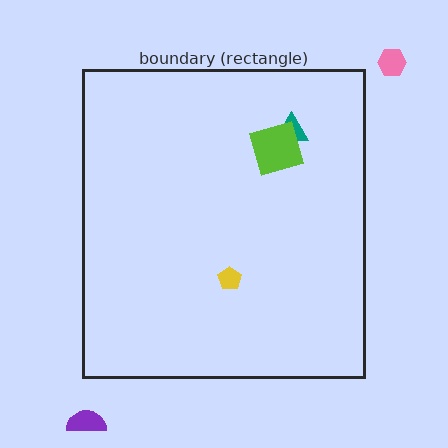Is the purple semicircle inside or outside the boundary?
Outside.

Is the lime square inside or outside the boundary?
Inside.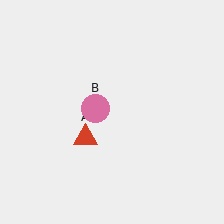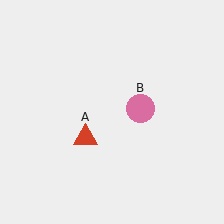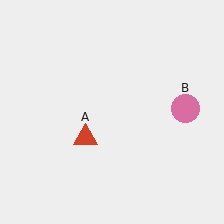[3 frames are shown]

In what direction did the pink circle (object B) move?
The pink circle (object B) moved right.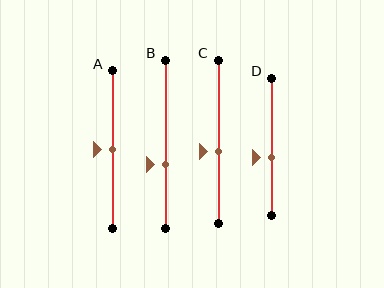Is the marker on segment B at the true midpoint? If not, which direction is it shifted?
No, the marker on segment B is shifted downward by about 12% of the segment length.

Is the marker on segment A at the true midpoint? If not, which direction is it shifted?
Yes, the marker on segment A is at the true midpoint.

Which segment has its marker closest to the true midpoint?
Segment A has its marker closest to the true midpoint.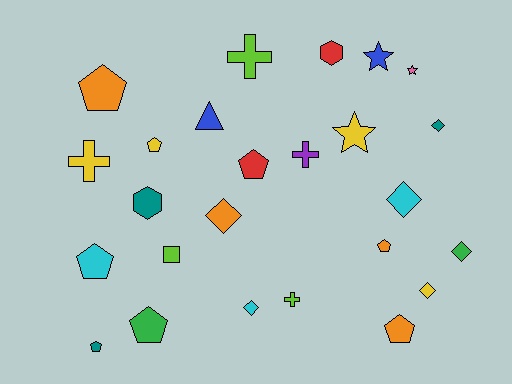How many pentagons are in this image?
There are 8 pentagons.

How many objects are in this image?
There are 25 objects.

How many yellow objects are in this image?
There are 4 yellow objects.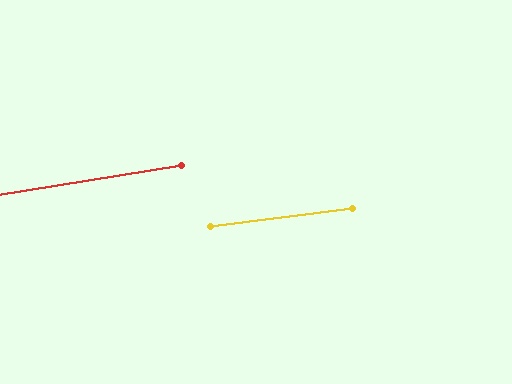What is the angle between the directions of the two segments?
Approximately 2 degrees.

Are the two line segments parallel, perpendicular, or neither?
Parallel — their directions differ by only 1.6°.